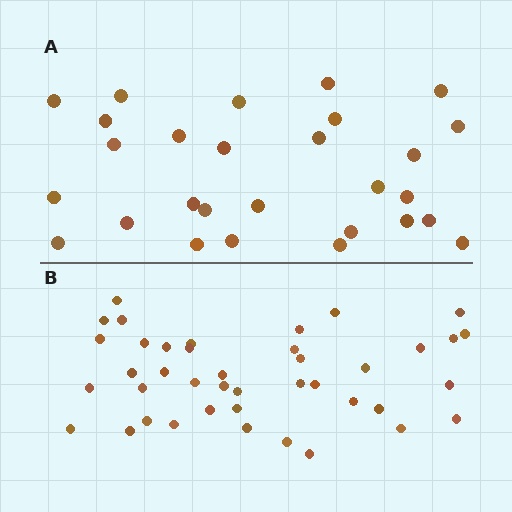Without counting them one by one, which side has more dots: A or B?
Region B (the bottom region) has more dots.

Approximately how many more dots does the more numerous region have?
Region B has approximately 15 more dots than region A.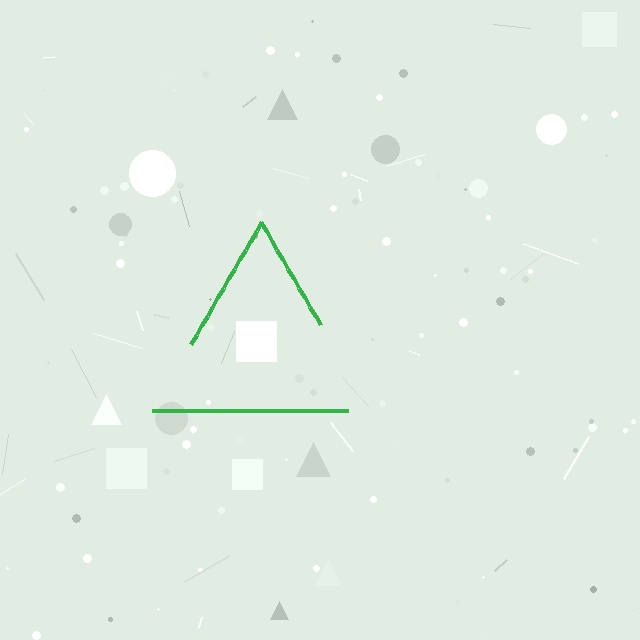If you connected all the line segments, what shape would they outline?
They would outline a triangle.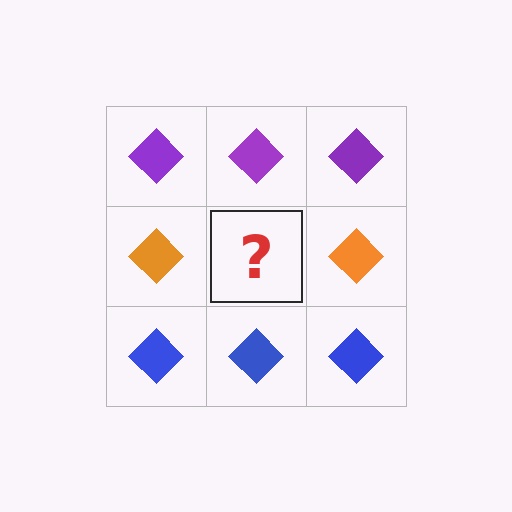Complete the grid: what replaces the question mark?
The question mark should be replaced with an orange diamond.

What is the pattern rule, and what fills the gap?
The rule is that each row has a consistent color. The gap should be filled with an orange diamond.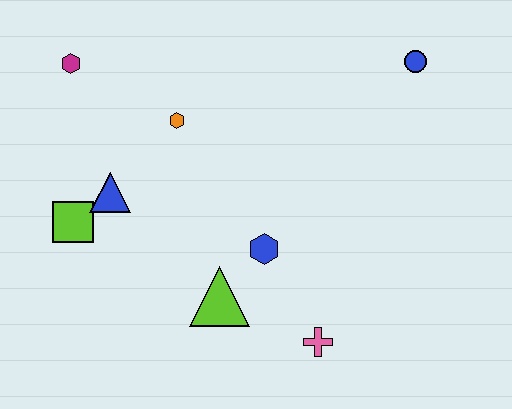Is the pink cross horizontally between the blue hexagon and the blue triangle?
No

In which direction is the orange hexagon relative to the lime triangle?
The orange hexagon is above the lime triangle.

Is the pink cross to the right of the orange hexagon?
Yes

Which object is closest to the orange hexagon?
The blue triangle is closest to the orange hexagon.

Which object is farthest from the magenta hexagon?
The pink cross is farthest from the magenta hexagon.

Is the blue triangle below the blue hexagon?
No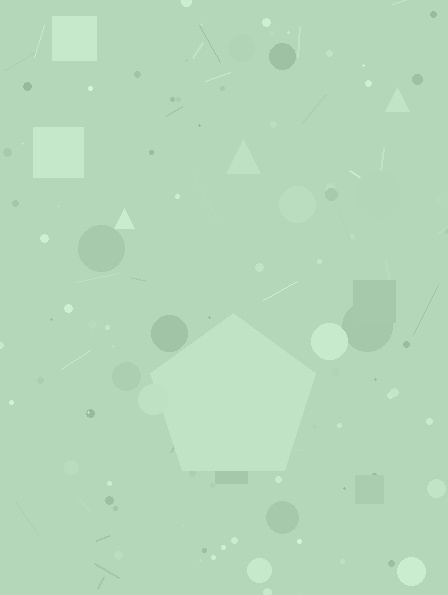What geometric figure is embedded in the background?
A pentagon is embedded in the background.